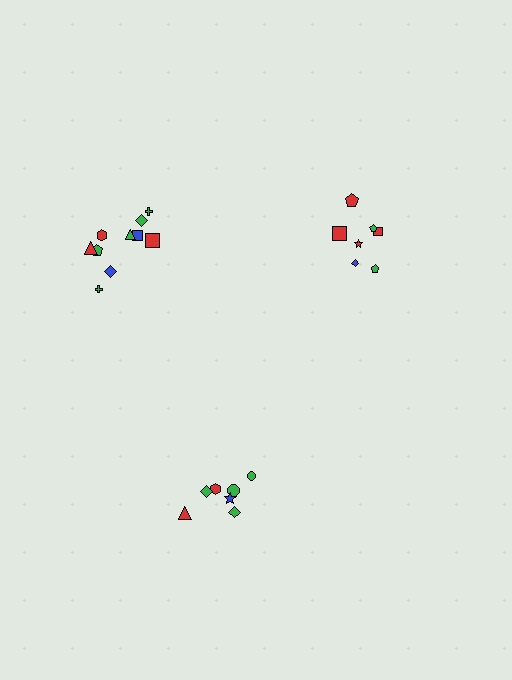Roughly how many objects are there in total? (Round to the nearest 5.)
Roughly 25 objects in total.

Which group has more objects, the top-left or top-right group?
The top-left group.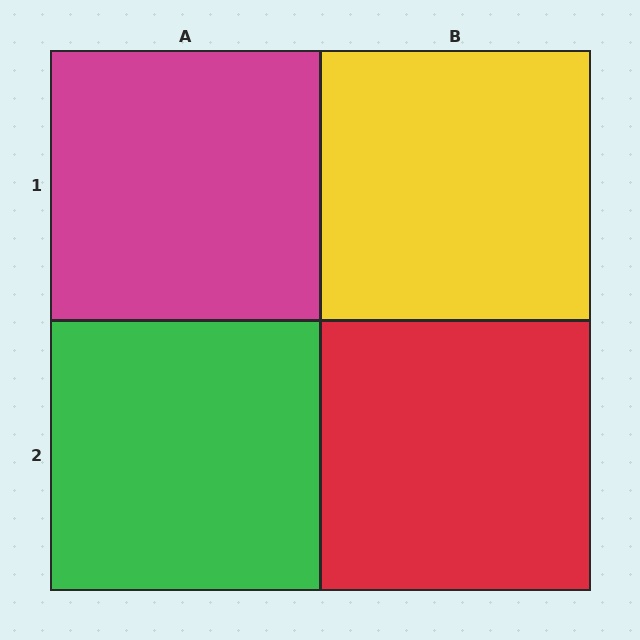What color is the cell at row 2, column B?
Red.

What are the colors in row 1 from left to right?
Magenta, yellow.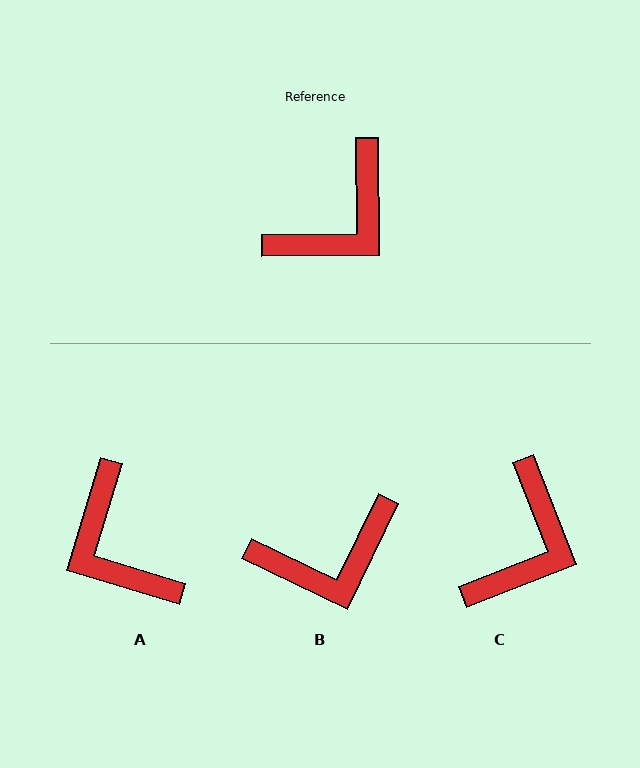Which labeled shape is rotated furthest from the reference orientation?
A, about 108 degrees away.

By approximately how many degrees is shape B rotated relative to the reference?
Approximately 26 degrees clockwise.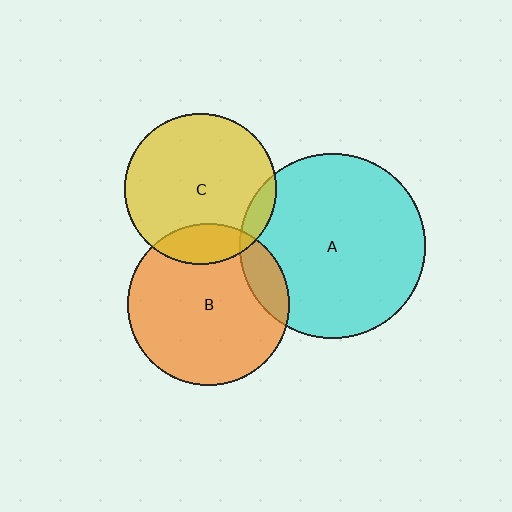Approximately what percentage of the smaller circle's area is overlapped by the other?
Approximately 15%.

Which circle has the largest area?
Circle A (cyan).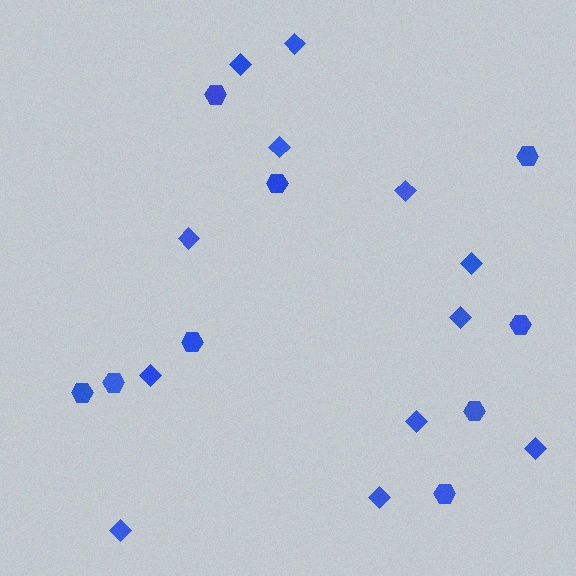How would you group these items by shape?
There are 2 groups: one group of hexagons (9) and one group of diamonds (12).